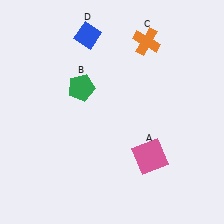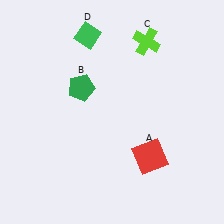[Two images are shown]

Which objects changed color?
A changed from pink to red. C changed from orange to lime. D changed from blue to green.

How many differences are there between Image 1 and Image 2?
There are 3 differences between the two images.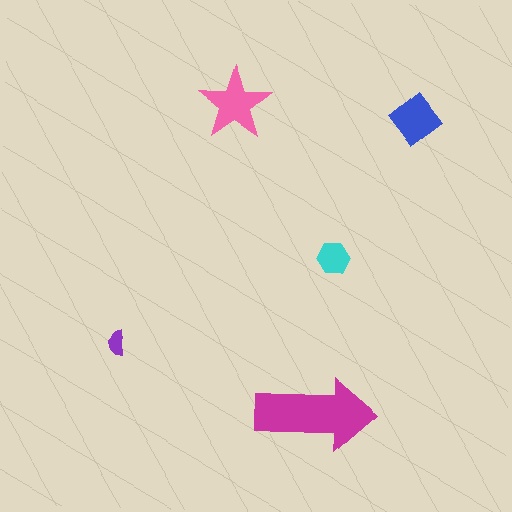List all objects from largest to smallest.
The magenta arrow, the pink star, the blue diamond, the cyan hexagon, the purple semicircle.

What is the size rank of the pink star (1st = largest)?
2nd.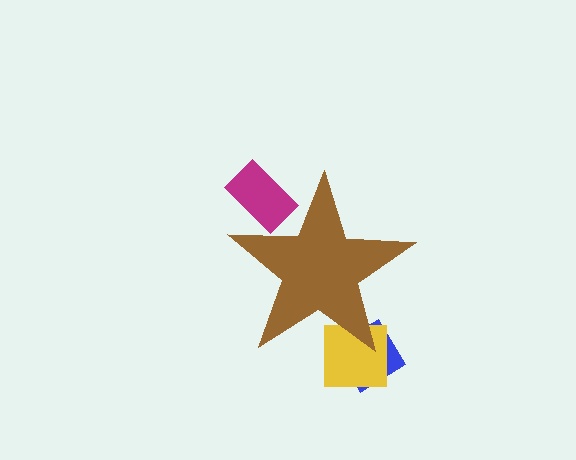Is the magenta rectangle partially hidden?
Yes, the magenta rectangle is partially hidden behind the brown star.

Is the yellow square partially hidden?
Yes, the yellow square is partially hidden behind the brown star.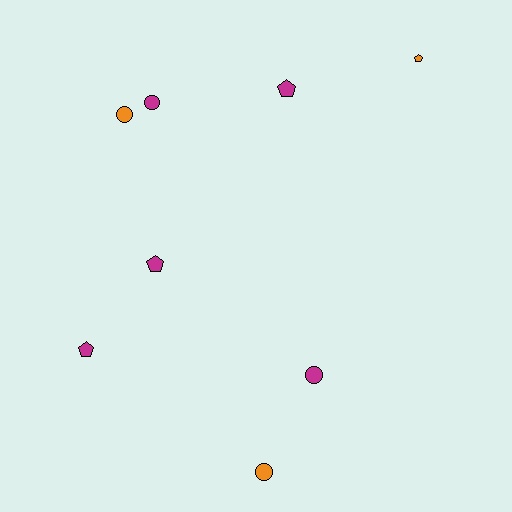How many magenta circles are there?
There are 2 magenta circles.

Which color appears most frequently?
Magenta, with 5 objects.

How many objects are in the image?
There are 8 objects.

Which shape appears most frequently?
Circle, with 4 objects.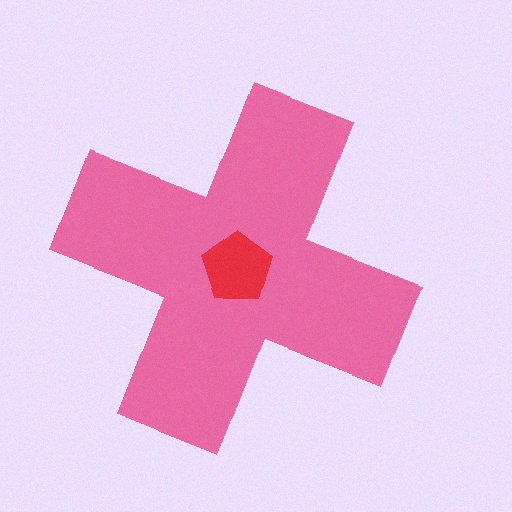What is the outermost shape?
The pink cross.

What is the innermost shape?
The red pentagon.